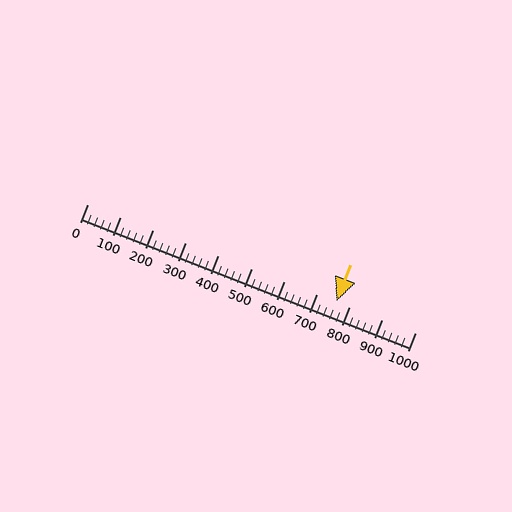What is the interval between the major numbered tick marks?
The major tick marks are spaced 100 units apart.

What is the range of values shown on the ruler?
The ruler shows values from 0 to 1000.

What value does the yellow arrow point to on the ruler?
The yellow arrow points to approximately 760.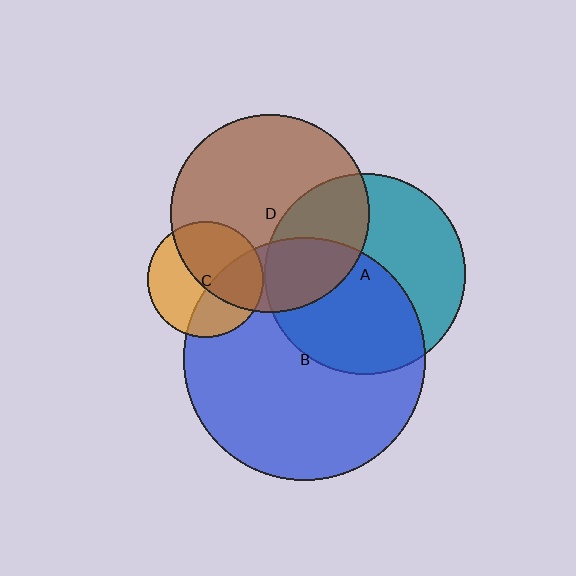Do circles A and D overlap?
Yes.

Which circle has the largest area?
Circle B (blue).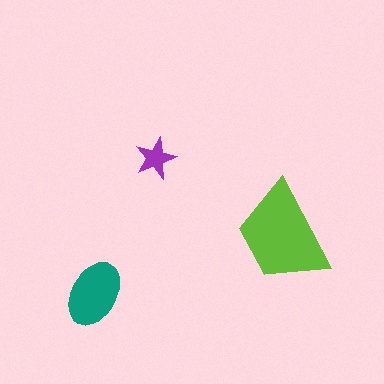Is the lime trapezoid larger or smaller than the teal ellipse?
Larger.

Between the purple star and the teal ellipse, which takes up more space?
The teal ellipse.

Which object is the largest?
The lime trapezoid.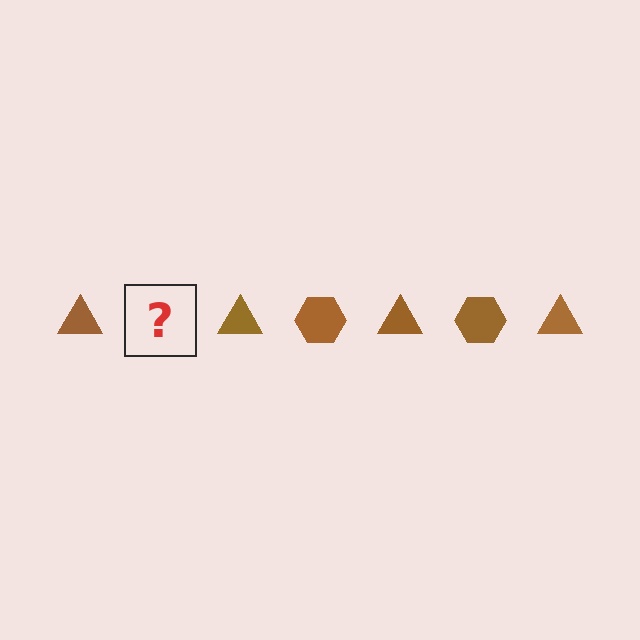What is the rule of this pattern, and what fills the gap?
The rule is that the pattern cycles through triangle, hexagon shapes in brown. The gap should be filled with a brown hexagon.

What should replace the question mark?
The question mark should be replaced with a brown hexagon.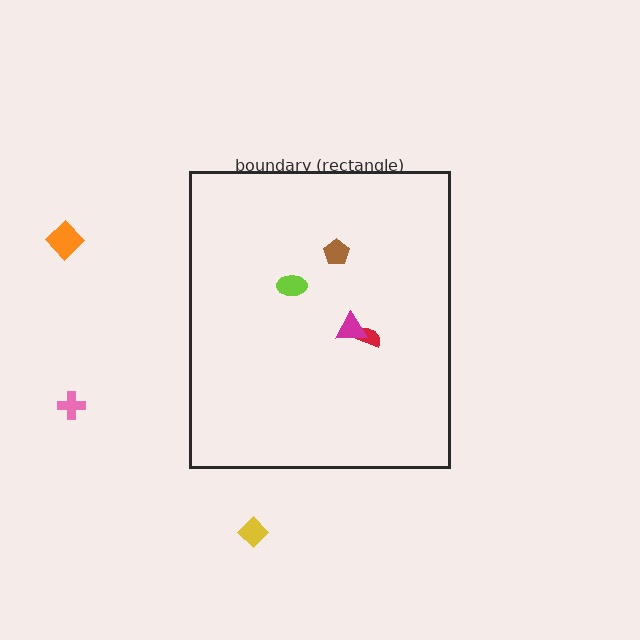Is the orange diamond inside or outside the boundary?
Outside.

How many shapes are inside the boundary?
4 inside, 3 outside.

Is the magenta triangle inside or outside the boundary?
Inside.